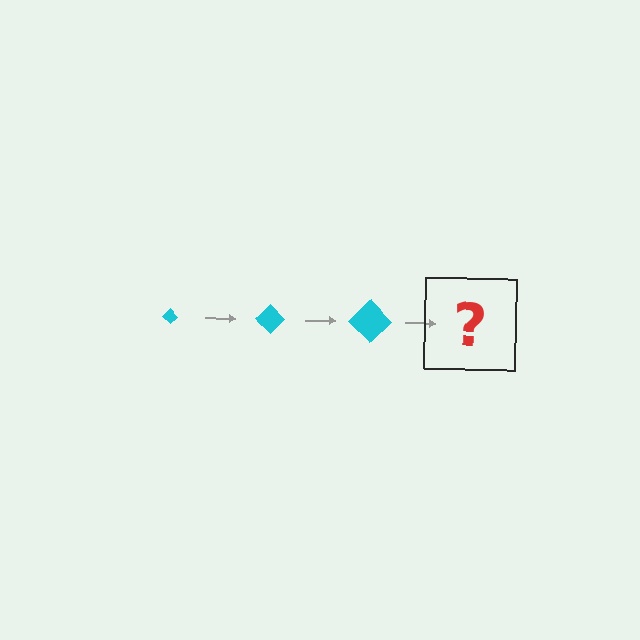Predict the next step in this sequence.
The next step is a cyan diamond, larger than the previous one.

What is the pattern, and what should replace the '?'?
The pattern is that the diamond gets progressively larger each step. The '?' should be a cyan diamond, larger than the previous one.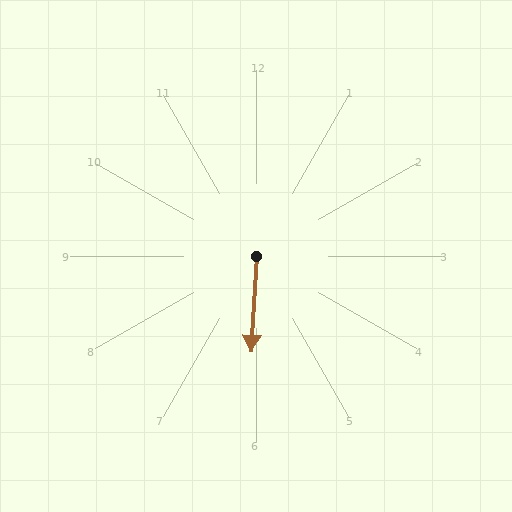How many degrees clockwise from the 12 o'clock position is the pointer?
Approximately 183 degrees.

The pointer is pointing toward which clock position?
Roughly 6 o'clock.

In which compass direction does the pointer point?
South.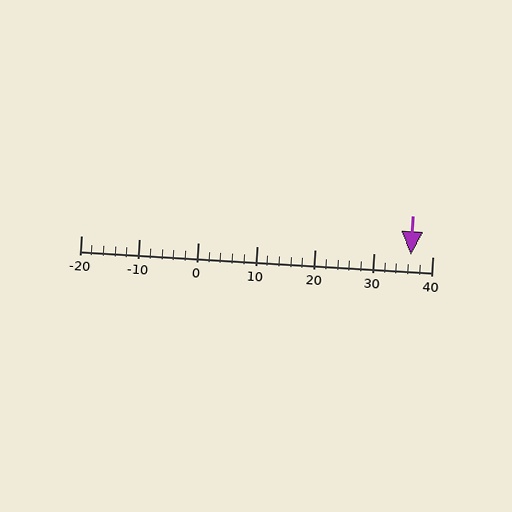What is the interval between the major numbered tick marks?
The major tick marks are spaced 10 units apart.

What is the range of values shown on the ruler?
The ruler shows values from -20 to 40.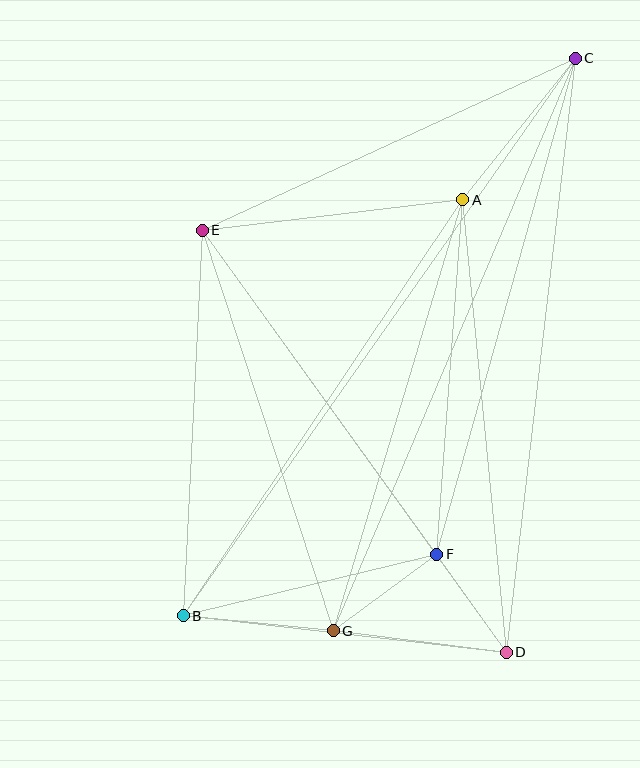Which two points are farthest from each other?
Points B and C are farthest from each other.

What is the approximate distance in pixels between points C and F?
The distance between C and F is approximately 515 pixels.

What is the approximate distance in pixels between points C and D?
The distance between C and D is approximately 598 pixels.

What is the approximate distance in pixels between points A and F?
The distance between A and F is approximately 356 pixels.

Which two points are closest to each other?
Points D and F are closest to each other.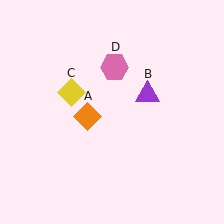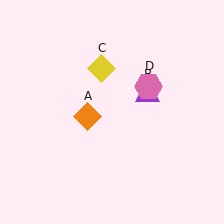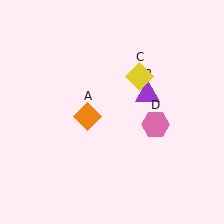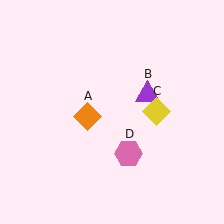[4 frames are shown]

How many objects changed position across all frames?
2 objects changed position: yellow diamond (object C), pink hexagon (object D).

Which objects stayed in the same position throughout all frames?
Orange diamond (object A) and purple triangle (object B) remained stationary.